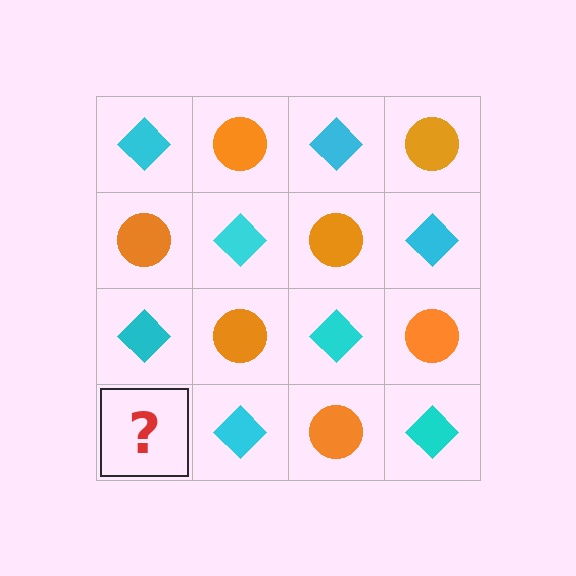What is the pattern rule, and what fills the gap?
The rule is that it alternates cyan diamond and orange circle in a checkerboard pattern. The gap should be filled with an orange circle.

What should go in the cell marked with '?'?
The missing cell should contain an orange circle.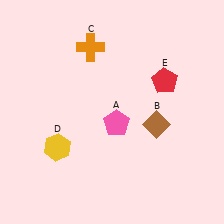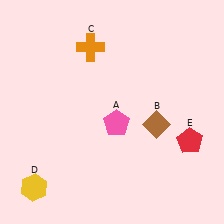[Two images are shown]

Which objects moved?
The objects that moved are: the yellow hexagon (D), the red pentagon (E).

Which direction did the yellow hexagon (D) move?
The yellow hexagon (D) moved down.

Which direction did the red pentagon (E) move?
The red pentagon (E) moved down.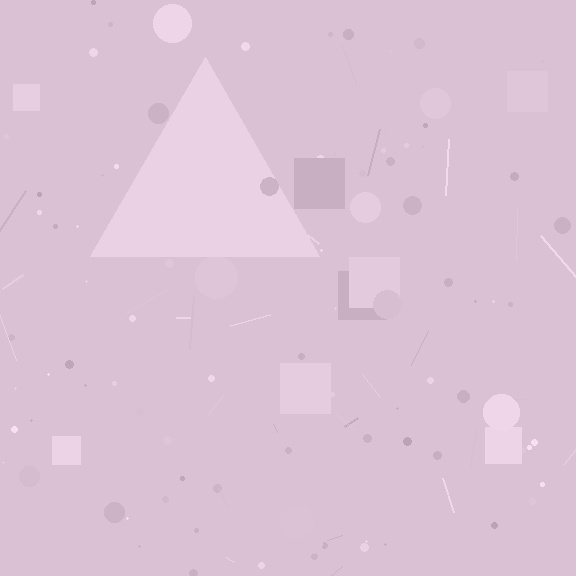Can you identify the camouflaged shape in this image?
The camouflaged shape is a triangle.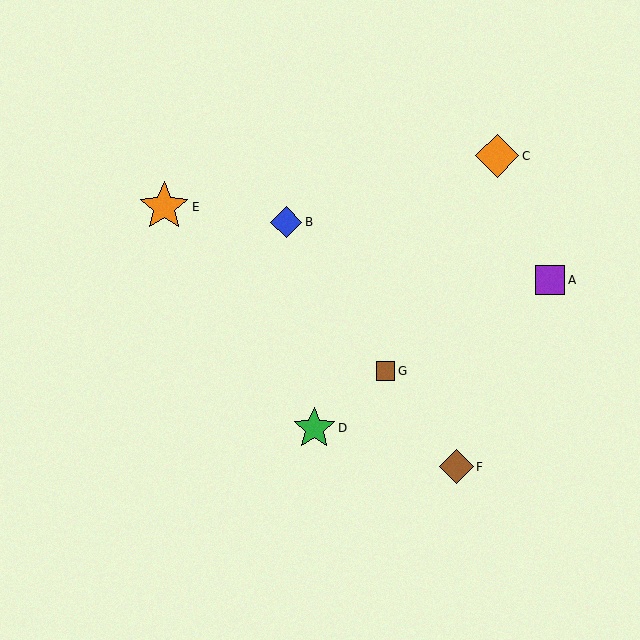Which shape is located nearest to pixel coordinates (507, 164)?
The orange diamond (labeled C) at (497, 156) is nearest to that location.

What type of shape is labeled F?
Shape F is a brown diamond.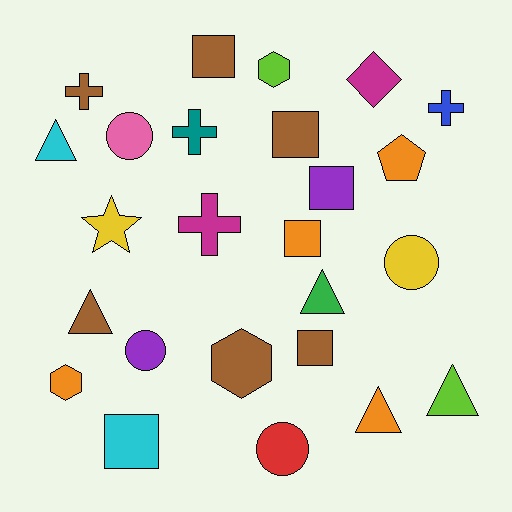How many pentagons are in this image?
There is 1 pentagon.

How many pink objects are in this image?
There is 1 pink object.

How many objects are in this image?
There are 25 objects.